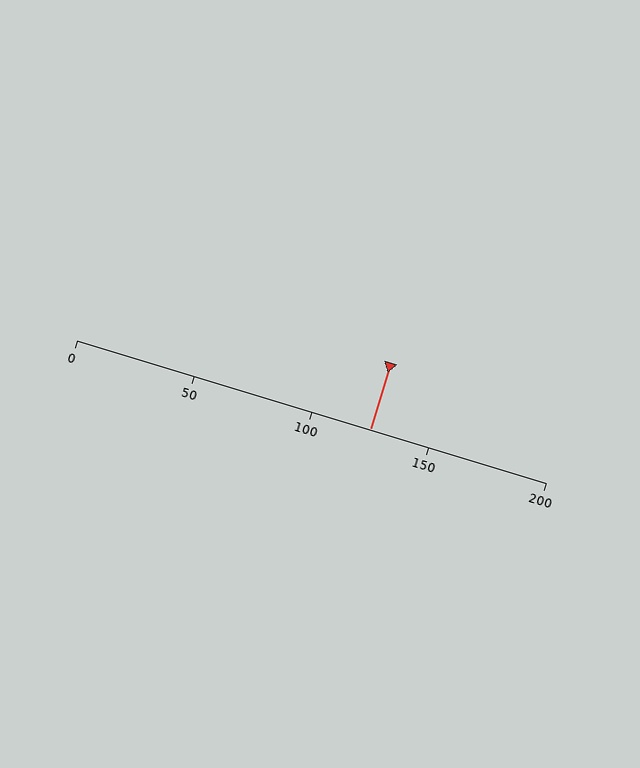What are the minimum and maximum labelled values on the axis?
The axis runs from 0 to 200.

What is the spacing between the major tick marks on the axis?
The major ticks are spaced 50 apart.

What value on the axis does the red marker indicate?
The marker indicates approximately 125.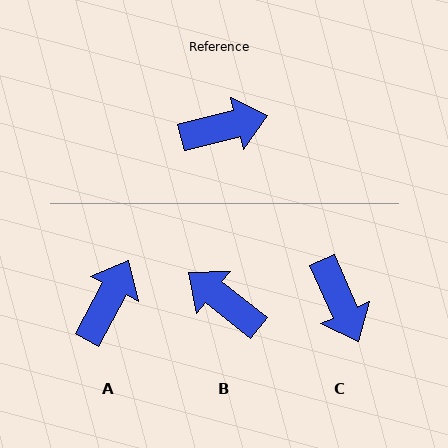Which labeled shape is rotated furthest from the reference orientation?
B, about 127 degrees away.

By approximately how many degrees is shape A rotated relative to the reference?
Approximately 47 degrees counter-clockwise.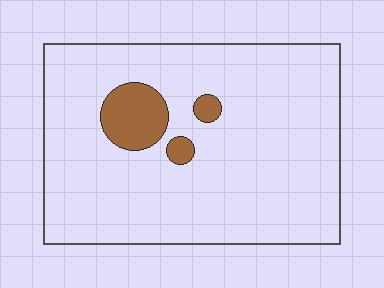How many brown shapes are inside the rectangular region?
3.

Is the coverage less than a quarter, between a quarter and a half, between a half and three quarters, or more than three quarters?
Less than a quarter.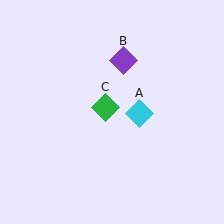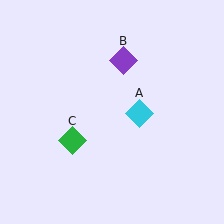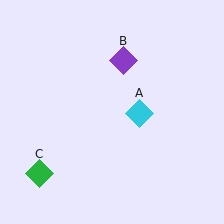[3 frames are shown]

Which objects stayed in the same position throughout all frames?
Cyan diamond (object A) and purple diamond (object B) remained stationary.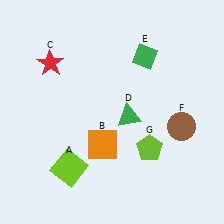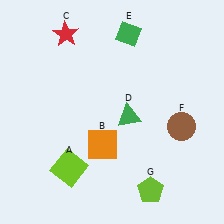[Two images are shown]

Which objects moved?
The objects that moved are: the red star (C), the green diamond (E), the lime pentagon (G).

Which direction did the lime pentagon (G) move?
The lime pentagon (G) moved down.